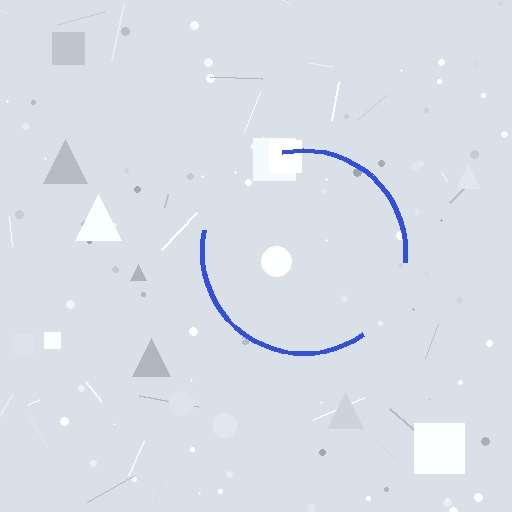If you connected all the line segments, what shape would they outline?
They would outline a circle.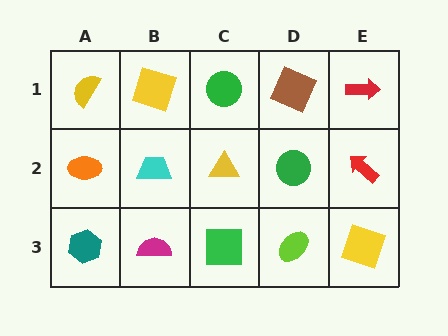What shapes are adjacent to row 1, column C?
A yellow triangle (row 2, column C), a yellow square (row 1, column B), a brown square (row 1, column D).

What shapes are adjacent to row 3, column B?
A cyan trapezoid (row 2, column B), a teal hexagon (row 3, column A), a green square (row 3, column C).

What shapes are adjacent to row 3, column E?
A red arrow (row 2, column E), a lime ellipse (row 3, column D).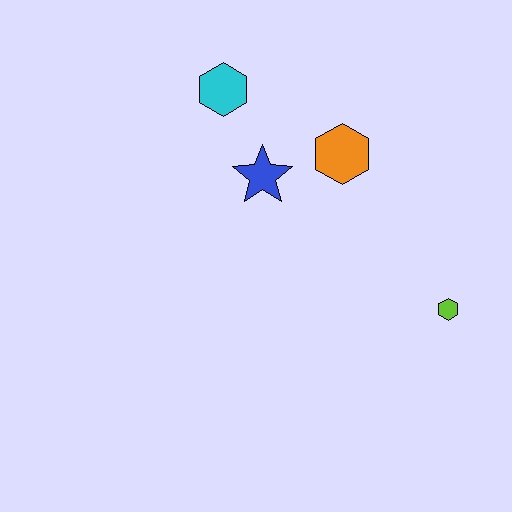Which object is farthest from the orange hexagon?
The lime hexagon is farthest from the orange hexagon.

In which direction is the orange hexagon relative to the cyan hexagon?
The orange hexagon is to the right of the cyan hexagon.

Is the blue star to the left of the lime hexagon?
Yes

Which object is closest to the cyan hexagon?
The blue star is closest to the cyan hexagon.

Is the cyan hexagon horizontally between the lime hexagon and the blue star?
No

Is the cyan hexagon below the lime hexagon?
No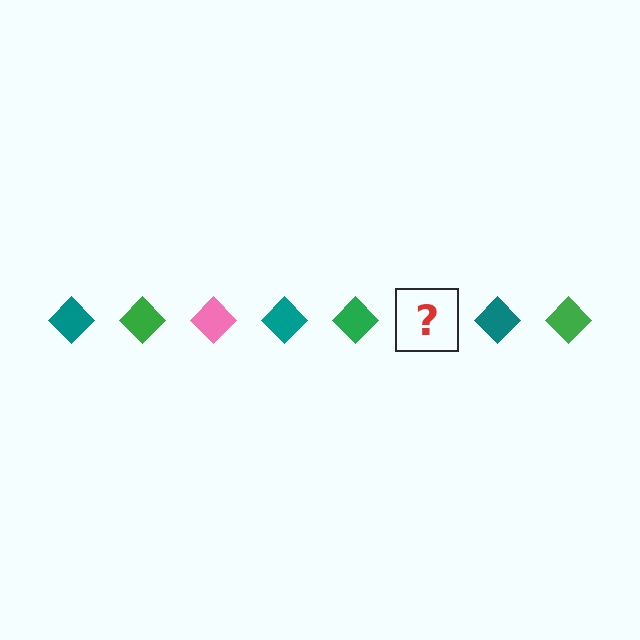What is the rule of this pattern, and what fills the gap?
The rule is that the pattern cycles through teal, green, pink diamonds. The gap should be filled with a pink diamond.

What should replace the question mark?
The question mark should be replaced with a pink diamond.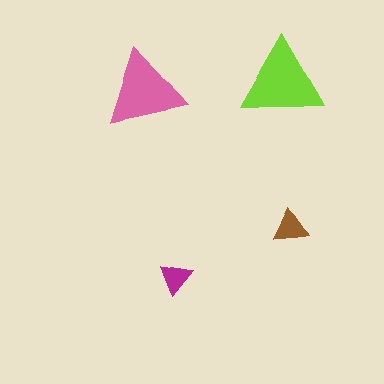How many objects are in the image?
There are 4 objects in the image.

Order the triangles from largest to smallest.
the lime one, the pink one, the brown one, the magenta one.